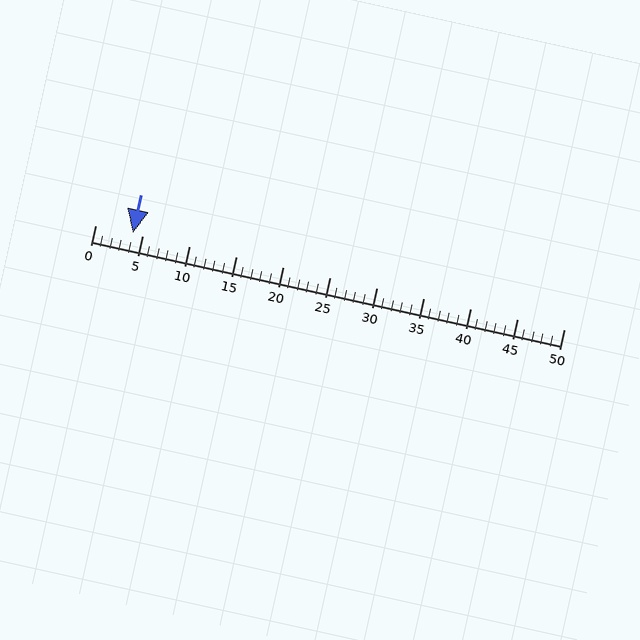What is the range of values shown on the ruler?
The ruler shows values from 0 to 50.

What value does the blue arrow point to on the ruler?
The blue arrow points to approximately 4.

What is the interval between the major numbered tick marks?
The major tick marks are spaced 5 units apart.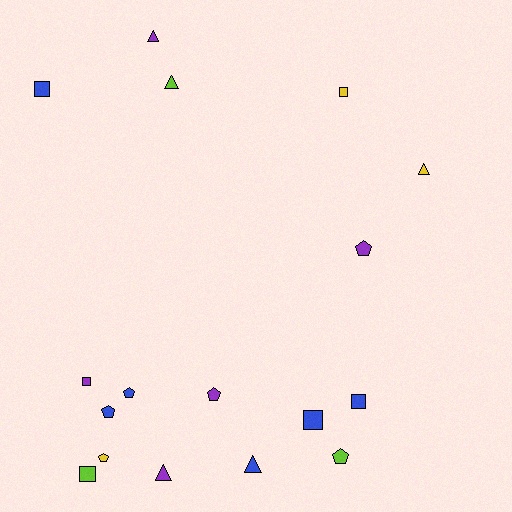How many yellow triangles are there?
There is 1 yellow triangle.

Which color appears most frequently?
Blue, with 6 objects.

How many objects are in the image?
There are 17 objects.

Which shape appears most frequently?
Square, with 6 objects.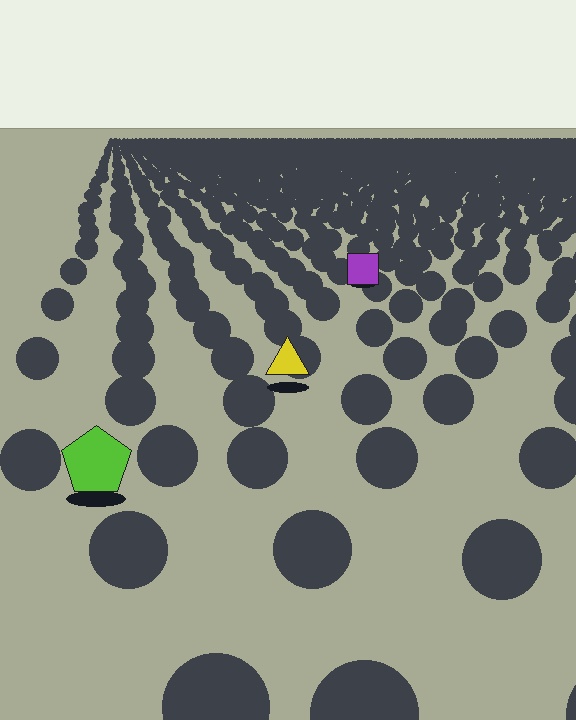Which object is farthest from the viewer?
The purple square is farthest from the viewer. It appears smaller and the ground texture around it is denser.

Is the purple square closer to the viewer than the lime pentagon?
No. The lime pentagon is closer — you can tell from the texture gradient: the ground texture is coarser near it.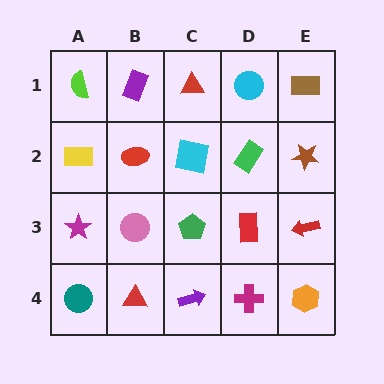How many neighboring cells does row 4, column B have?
3.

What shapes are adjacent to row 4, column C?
A green pentagon (row 3, column C), a red triangle (row 4, column B), a magenta cross (row 4, column D).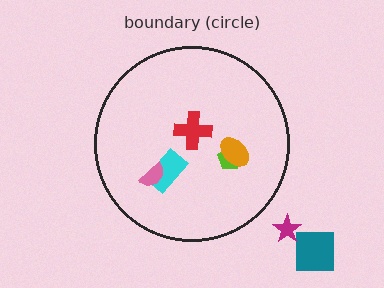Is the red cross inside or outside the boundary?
Inside.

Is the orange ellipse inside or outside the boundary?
Inside.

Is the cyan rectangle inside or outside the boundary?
Inside.